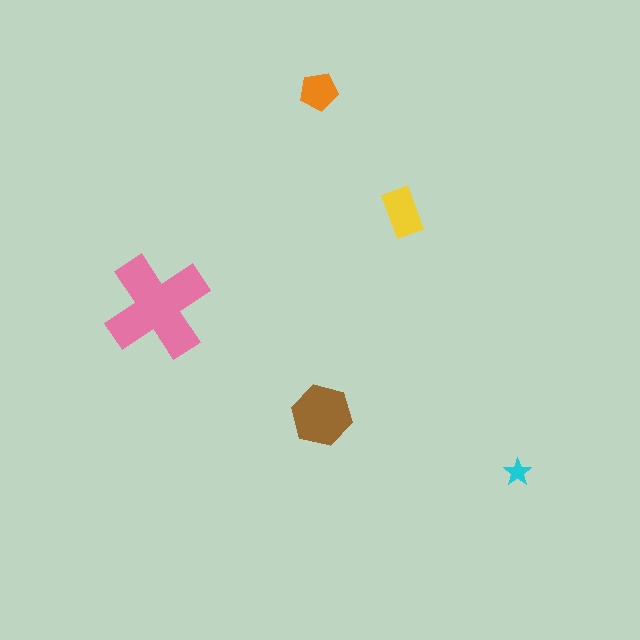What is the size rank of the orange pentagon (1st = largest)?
4th.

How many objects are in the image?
There are 5 objects in the image.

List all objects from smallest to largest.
The cyan star, the orange pentagon, the yellow rectangle, the brown hexagon, the pink cross.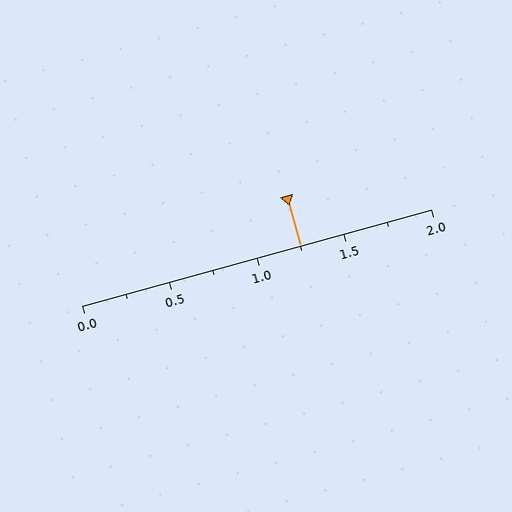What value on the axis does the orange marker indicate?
The marker indicates approximately 1.25.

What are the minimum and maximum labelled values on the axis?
The axis runs from 0.0 to 2.0.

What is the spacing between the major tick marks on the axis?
The major ticks are spaced 0.5 apart.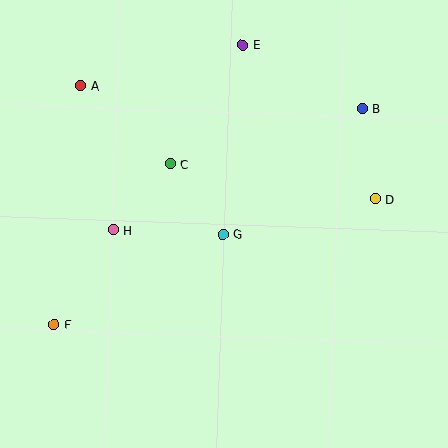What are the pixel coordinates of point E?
Point E is at (243, 45).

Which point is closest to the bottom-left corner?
Point F is closest to the bottom-left corner.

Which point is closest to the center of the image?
Point G at (223, 234) is closest to the center.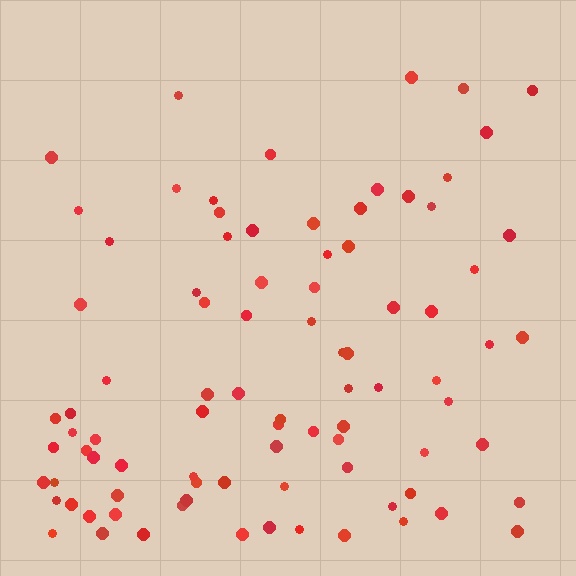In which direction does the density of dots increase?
From top to bottom, with the bottom side densest.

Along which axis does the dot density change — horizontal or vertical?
Vertical.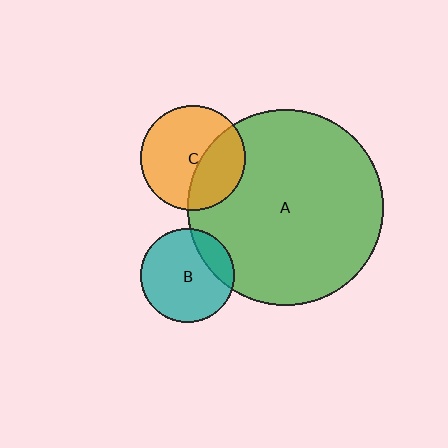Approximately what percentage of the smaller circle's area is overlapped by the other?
Approximately 20%.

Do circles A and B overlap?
Yes.